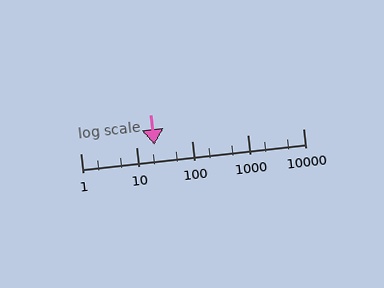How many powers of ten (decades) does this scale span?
The scale spans 4 decades, from 1 to 10000.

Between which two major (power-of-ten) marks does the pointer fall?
The pointer is between 10 and 100.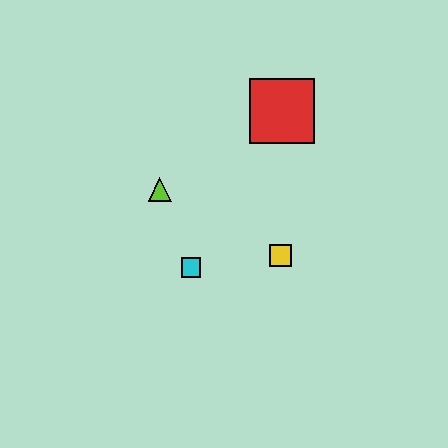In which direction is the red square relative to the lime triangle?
The red square is to the right of the lime triangle.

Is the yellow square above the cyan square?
Yes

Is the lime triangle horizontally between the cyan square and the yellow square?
No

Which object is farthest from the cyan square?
The red square is farthest from the cyan square.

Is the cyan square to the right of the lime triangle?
Yes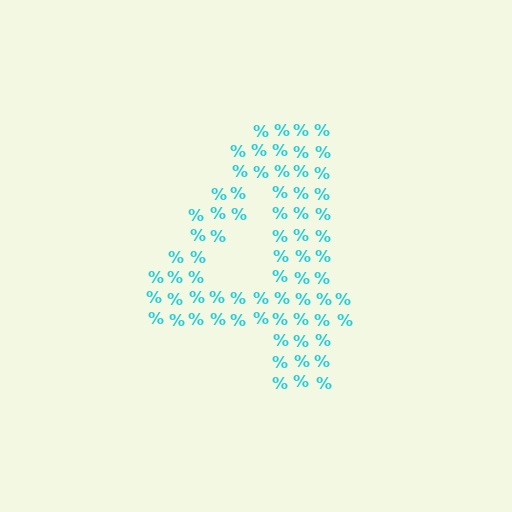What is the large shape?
The large shape is the digit 4.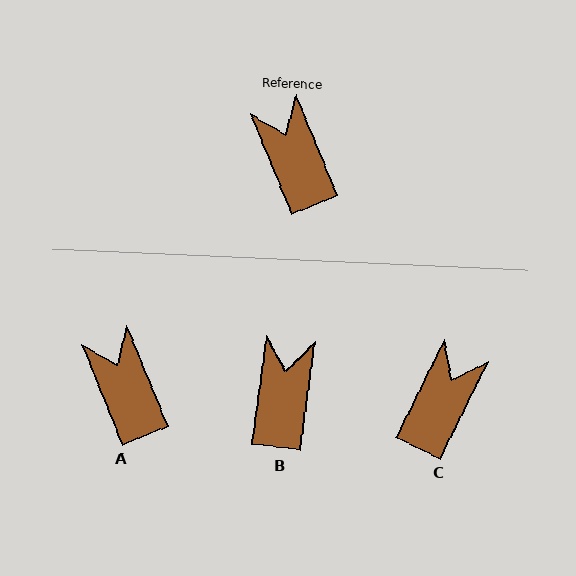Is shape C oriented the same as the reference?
No, it is off by about 48 degrees.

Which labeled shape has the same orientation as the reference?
A.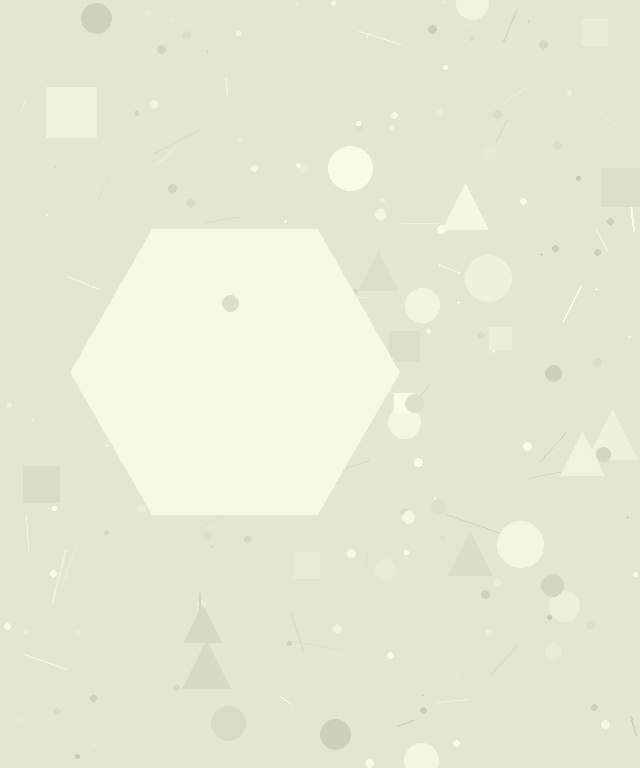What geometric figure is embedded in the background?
A hexagon is embedded in the background.